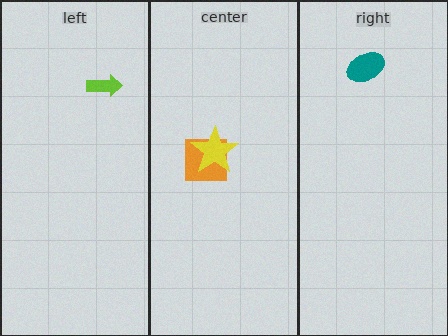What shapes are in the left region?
The lime arrow.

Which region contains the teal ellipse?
The right region.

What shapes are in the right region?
The teal ellipse.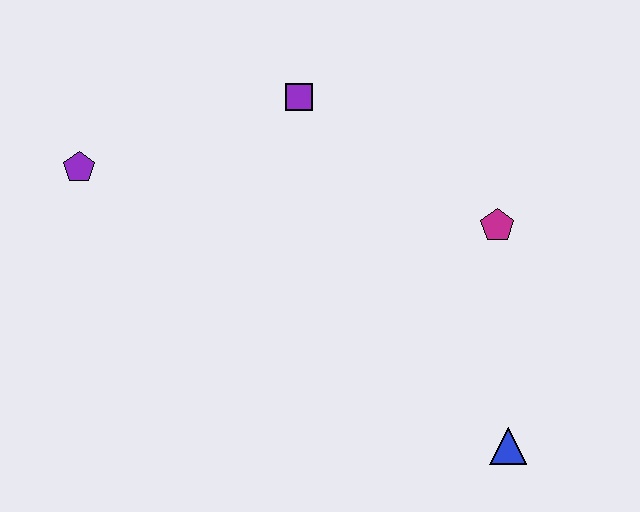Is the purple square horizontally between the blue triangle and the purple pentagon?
Yes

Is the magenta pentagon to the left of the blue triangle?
Yes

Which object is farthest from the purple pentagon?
The blue triangle is farthest from the purple pentagon.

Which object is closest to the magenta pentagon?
The blue triangle is closest to the magenta pentagon.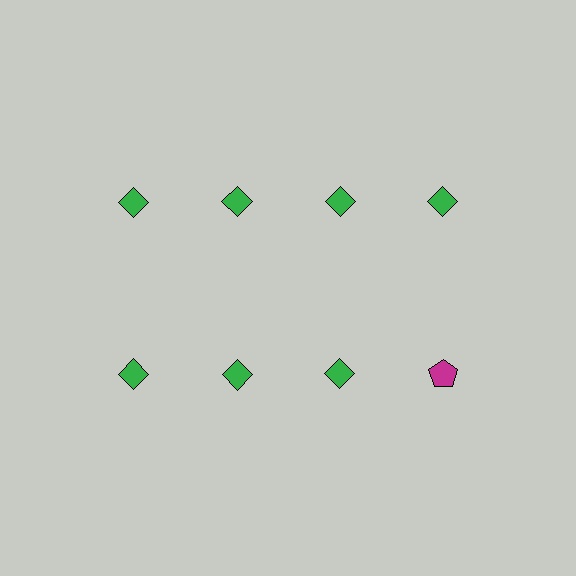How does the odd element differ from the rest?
It differs in both color (magenta instead of green) and shape (pentagon instead of diamond).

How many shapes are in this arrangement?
There are 8 shapes arranged in a grid pattern.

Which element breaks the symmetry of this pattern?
The magenta pentagon in the second row, second from right column breaks the symmetry. All other shapes are green diamonds.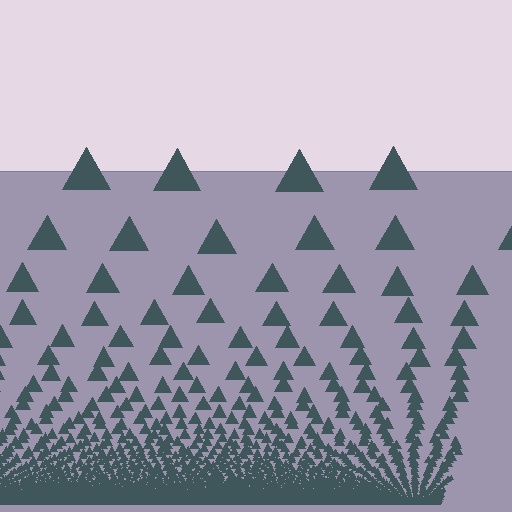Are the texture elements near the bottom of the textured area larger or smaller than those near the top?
Smaller. The gradient is inverted — elements near the bottom are smaller and denser.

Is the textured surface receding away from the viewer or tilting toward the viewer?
The surface appears to tilt toward the viewer. Texture elements get larger and sparser toward the top.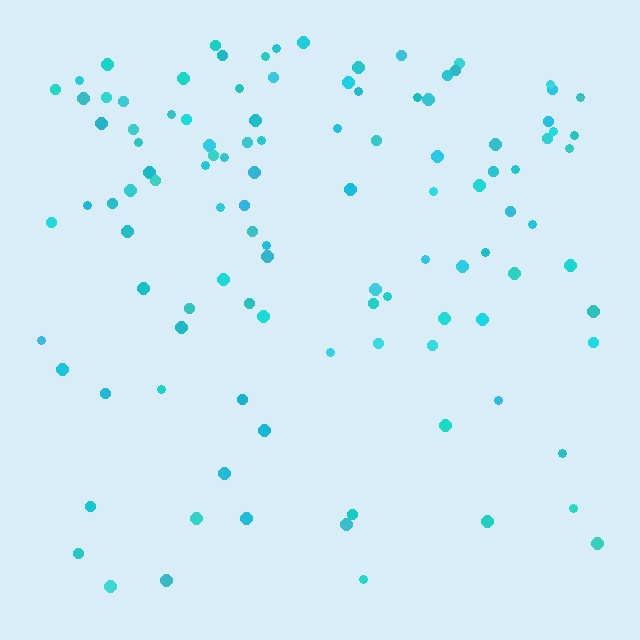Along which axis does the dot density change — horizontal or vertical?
Vertical.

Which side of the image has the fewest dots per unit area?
The bottom.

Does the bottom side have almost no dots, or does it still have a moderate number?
Still a moderate number, just noticeably fewer than the top.